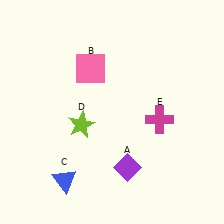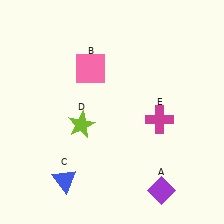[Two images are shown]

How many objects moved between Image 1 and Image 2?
1 object moved between the two images.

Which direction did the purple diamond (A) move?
The purple diamond (A) moved right.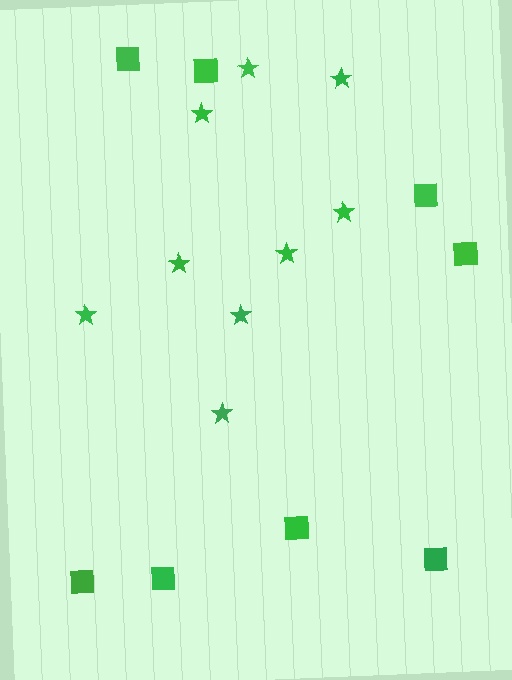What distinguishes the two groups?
There are 2 groups: one group of stars (9) and one group of squares (8).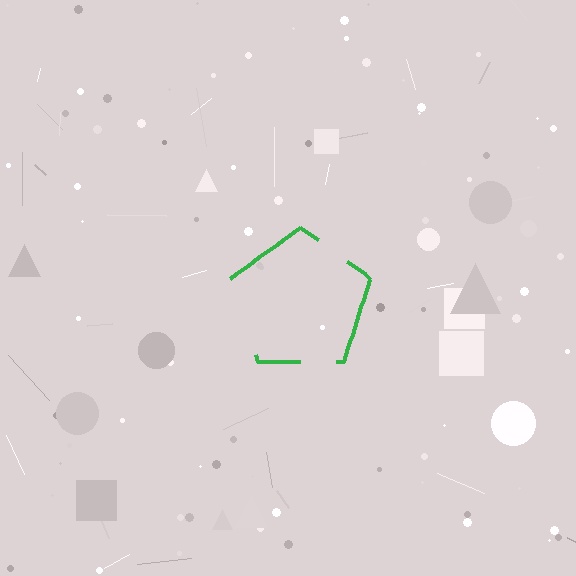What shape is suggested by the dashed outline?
The dashed outline suggests a pentagon.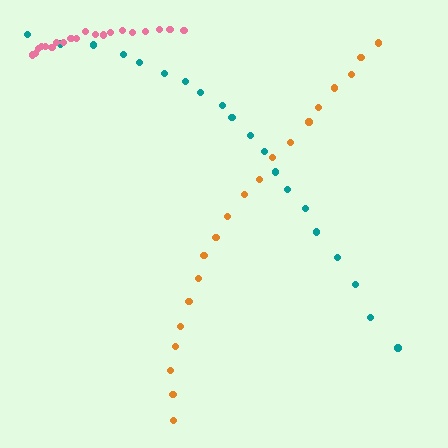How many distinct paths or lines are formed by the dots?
There are 3 distinct paths.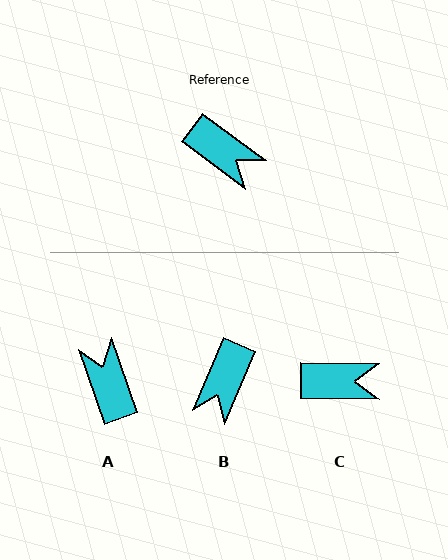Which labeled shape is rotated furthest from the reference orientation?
A, about 146 degrees away.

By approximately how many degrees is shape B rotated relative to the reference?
Approximately 76 degrees clockwise.